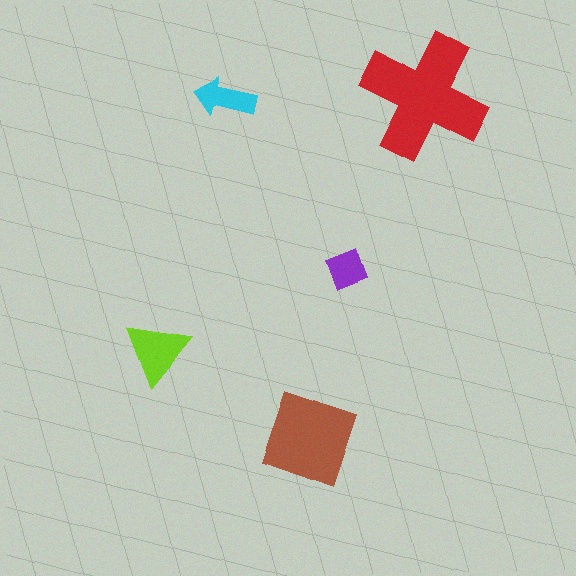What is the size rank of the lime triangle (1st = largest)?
3rd.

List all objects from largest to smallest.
The red cross, the brown diamond, the lime triangle, the cyan arrow, the purple square.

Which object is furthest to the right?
The red cross is rightmost.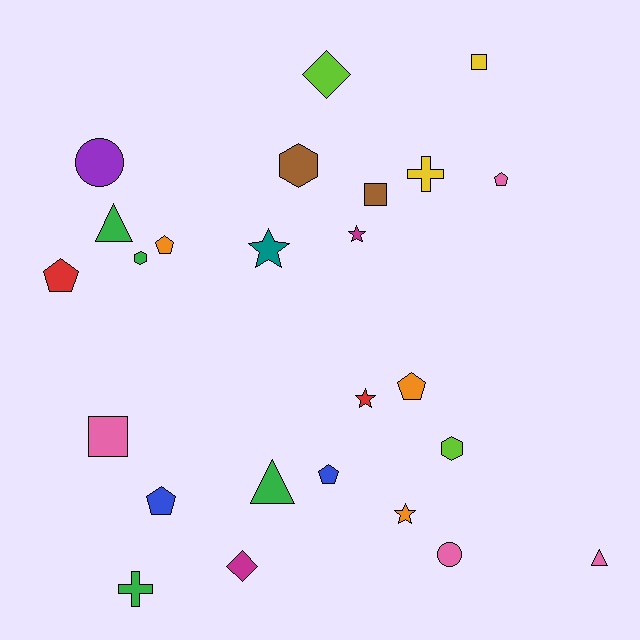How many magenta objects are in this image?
There are 2 magenta objects.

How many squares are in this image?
There are 3 squares.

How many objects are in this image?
There are 25 objects.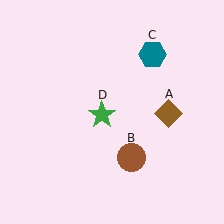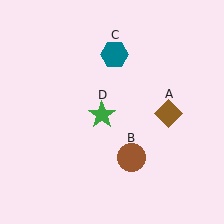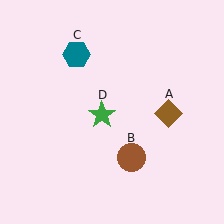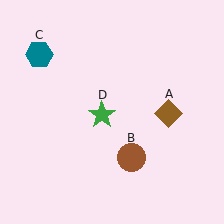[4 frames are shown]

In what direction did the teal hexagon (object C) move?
The teal hexagon (object C) moved left.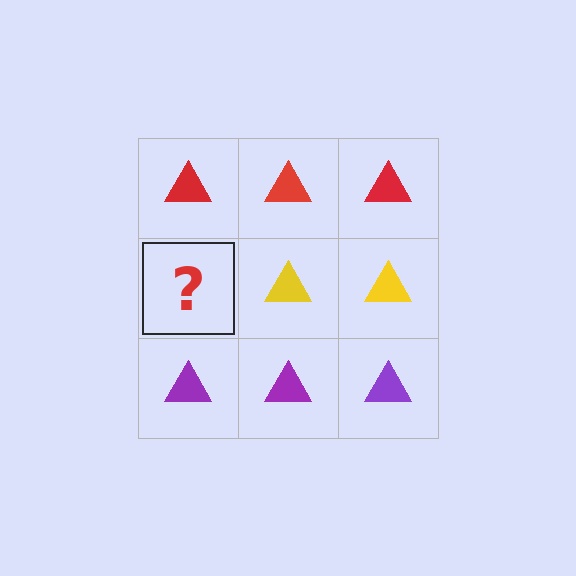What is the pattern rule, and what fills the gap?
The rule is that each row has a consistent color. The gap should be filled with a yellow triangle.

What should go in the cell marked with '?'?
The missing cell should contain a yellow triangle.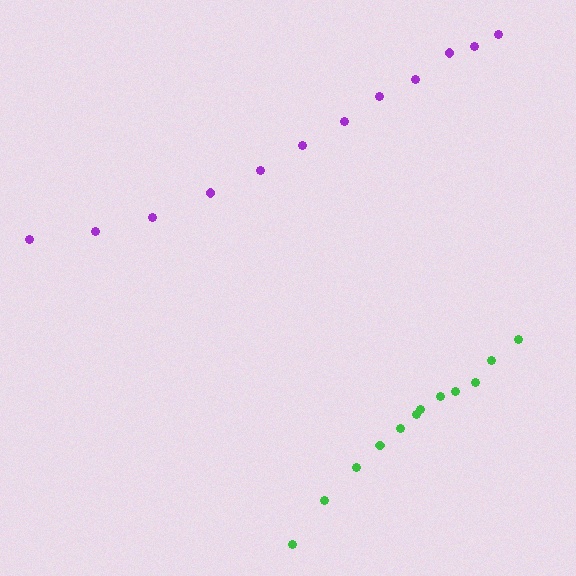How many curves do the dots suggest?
There are 2 distinct paths.